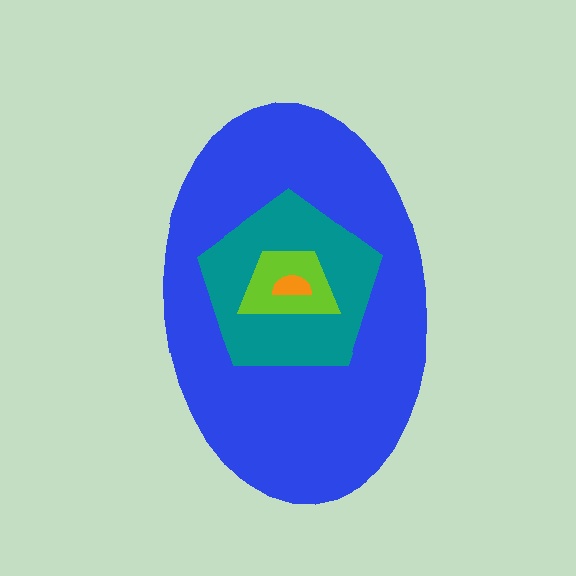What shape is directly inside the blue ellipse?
The teal pentagon.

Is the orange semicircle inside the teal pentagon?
Yes.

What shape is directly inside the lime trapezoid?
The orange semicircle.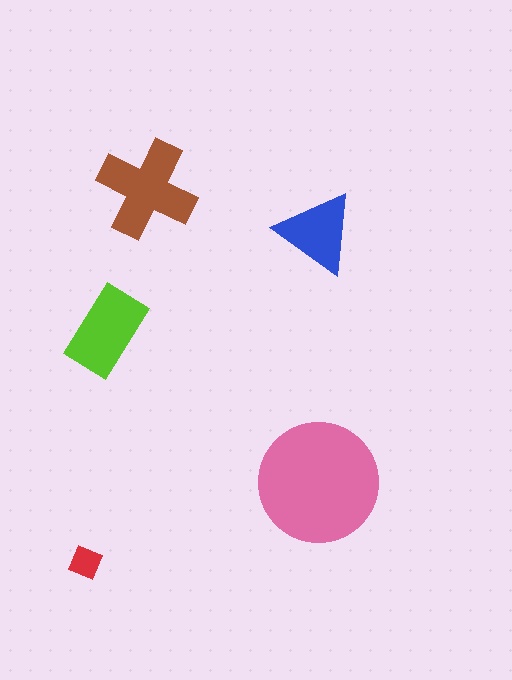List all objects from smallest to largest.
The red square, the blue triangle, the lime rectangle, the brown cross, the pink circle.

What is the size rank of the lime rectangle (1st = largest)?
3rd.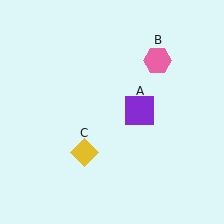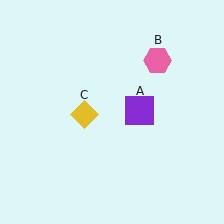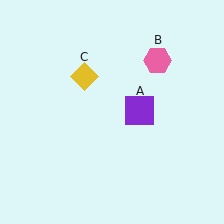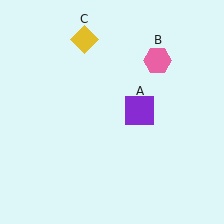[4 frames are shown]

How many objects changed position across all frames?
1 object changed position: yellow diamond (object C).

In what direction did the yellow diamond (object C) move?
The yellow diamond (object C) moved up.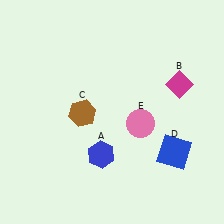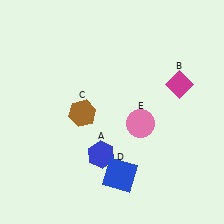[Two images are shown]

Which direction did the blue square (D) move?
The blue square (D) moved left.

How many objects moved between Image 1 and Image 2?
1 object moved between the two images.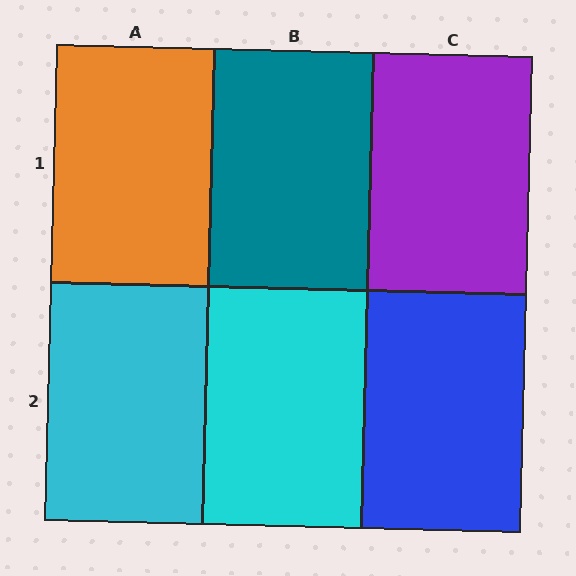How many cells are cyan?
2 cells are cyan.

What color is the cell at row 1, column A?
Orange.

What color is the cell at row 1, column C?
Purple.